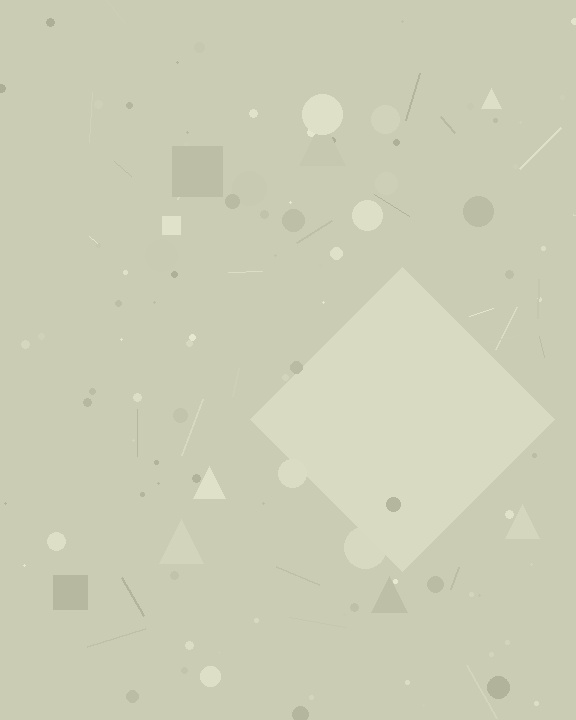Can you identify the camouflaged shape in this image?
The camouflaged shape is a diamond.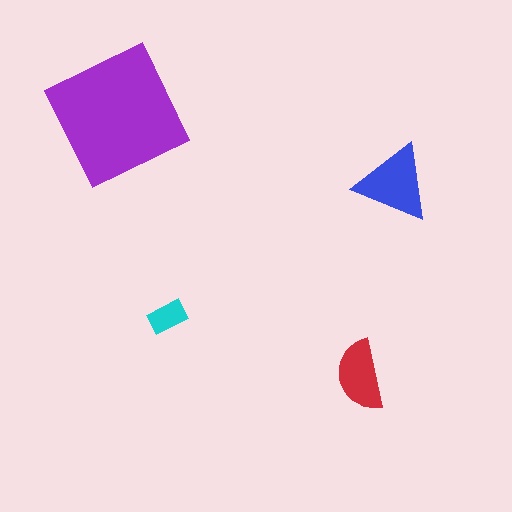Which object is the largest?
The purple square.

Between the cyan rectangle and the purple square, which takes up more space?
The purple square.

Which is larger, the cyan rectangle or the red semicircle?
The red semicircle.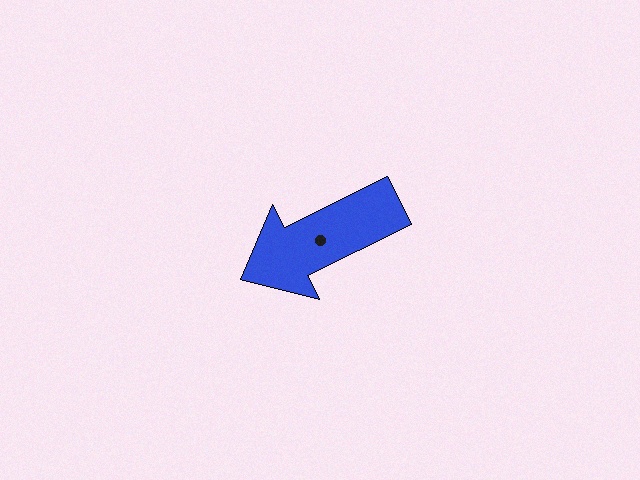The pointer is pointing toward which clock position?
Roughly 8 o'clock.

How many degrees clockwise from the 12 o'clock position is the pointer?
Approximately 244 degrees.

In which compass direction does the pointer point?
Southwest.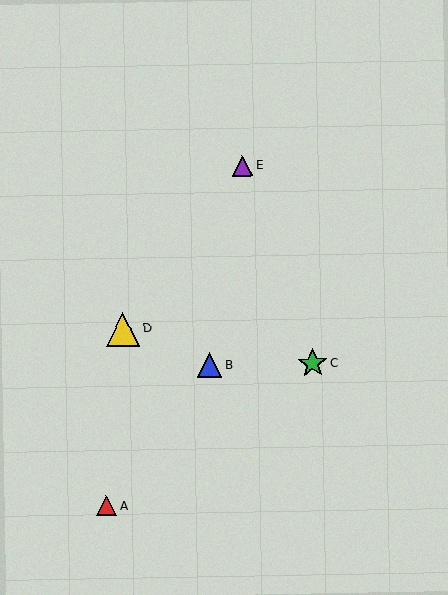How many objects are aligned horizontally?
2 objects (B, C) are aligned horizontally.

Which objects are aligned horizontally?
Objects B, C are aligned horizontally.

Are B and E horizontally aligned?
No, B is at y≈365 and E is at y≈165.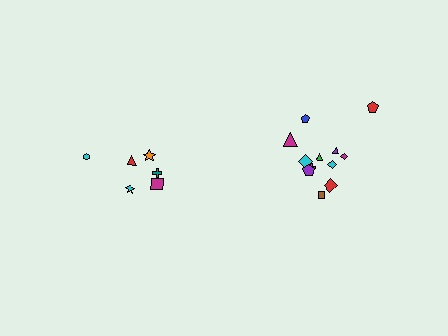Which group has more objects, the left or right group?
The right group.